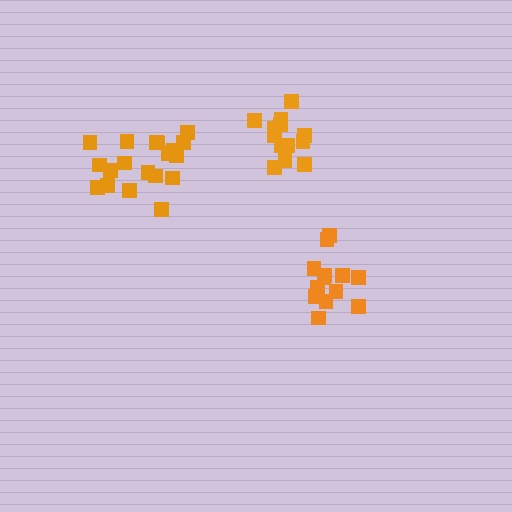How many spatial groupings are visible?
There are 3 spatial groupings.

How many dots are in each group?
Group 1: 13 dots, Group 2: 14 dots, Group 3: 19 dots (46 total).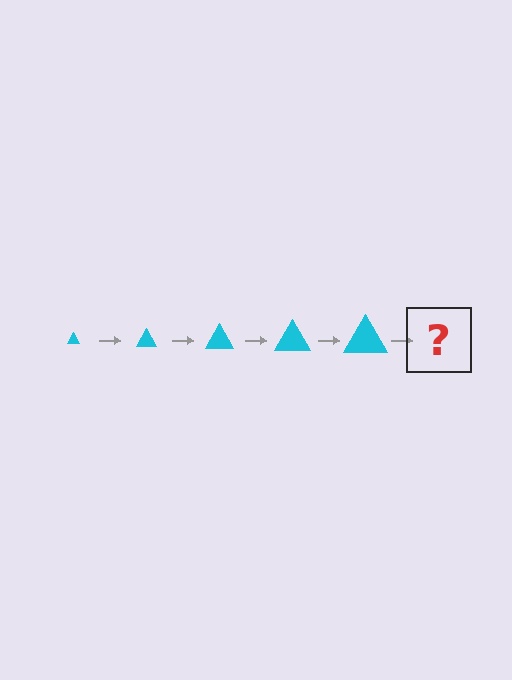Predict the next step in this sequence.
The next step is a cyan triangle, larger than the previous one.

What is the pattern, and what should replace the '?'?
The pattern is that the triangle gets progressively larger each step. The '?' should be a cyan triangle, larger than the previous one.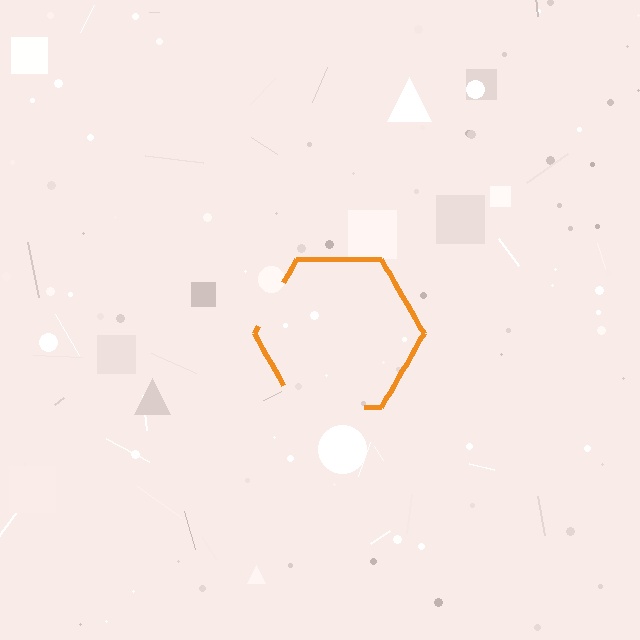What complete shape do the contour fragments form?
The contour fragments form a hexagon.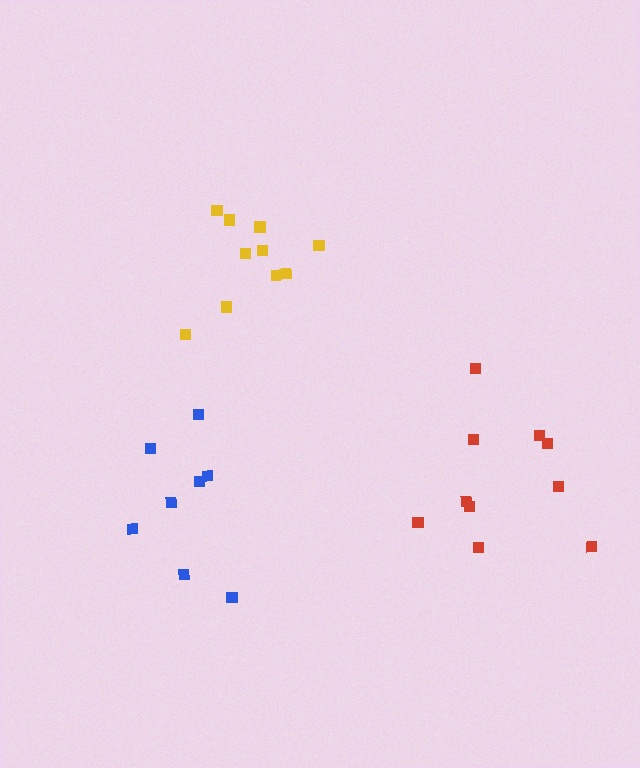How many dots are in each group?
Group 1: 10 dots, Group 2: 10 dots, Group 3: 8 dots (28 total).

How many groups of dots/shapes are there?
There are 3 groups.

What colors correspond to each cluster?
The clusters are colored: yellow, red, blue.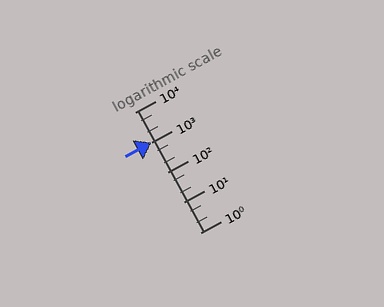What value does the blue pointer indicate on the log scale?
The pointer indicates approximately 970.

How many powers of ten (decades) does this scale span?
The scale spans 4 decades, from 1 to 10000.